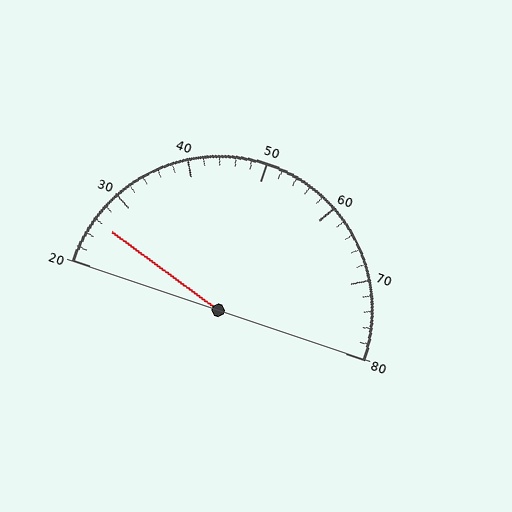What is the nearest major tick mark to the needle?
The nearest major tick mark is 30.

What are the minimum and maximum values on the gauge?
The gauge ranges from 20 to 80.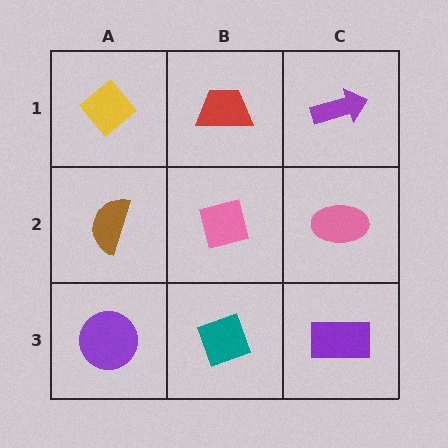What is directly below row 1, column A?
A brown semicircle.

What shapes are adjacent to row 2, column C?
A purple arrow (row 1, column C), a purple rectangle (row 3, column C), a pink square (row 2, column B).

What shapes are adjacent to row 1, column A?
A brown semicircle (row 2, column A), a red trapezoid (row 1, column B).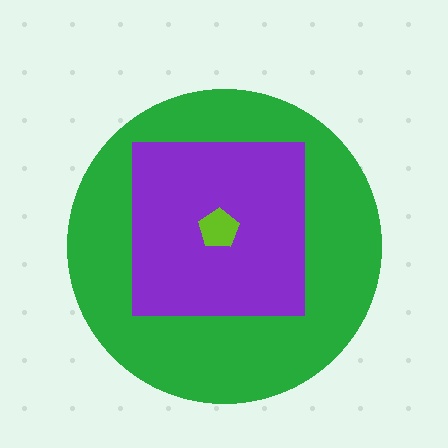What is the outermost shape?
The green circle.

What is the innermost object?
The lime pentagon.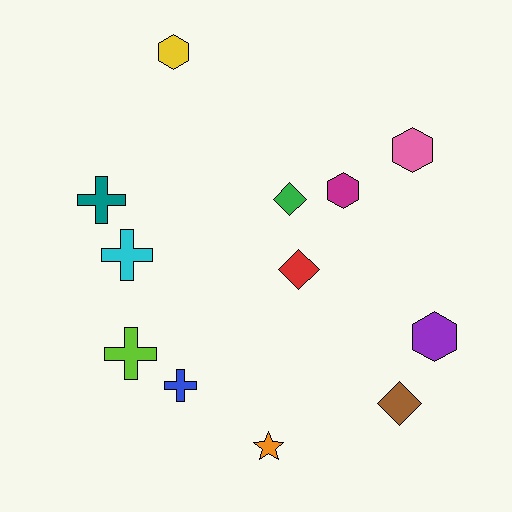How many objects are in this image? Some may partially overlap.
There are 12 objects.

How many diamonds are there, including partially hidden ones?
There are 3 diamonds.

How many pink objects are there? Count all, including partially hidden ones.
There is 1 pink object.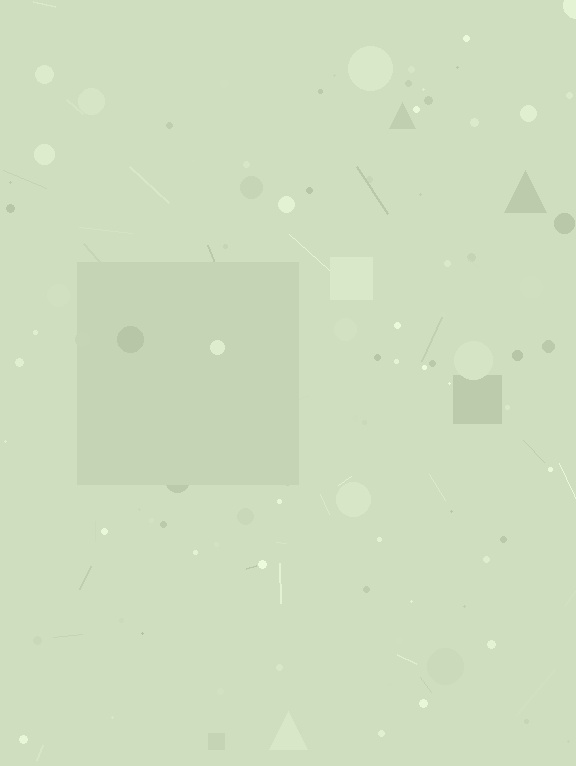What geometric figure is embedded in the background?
A square is embedded in the background.